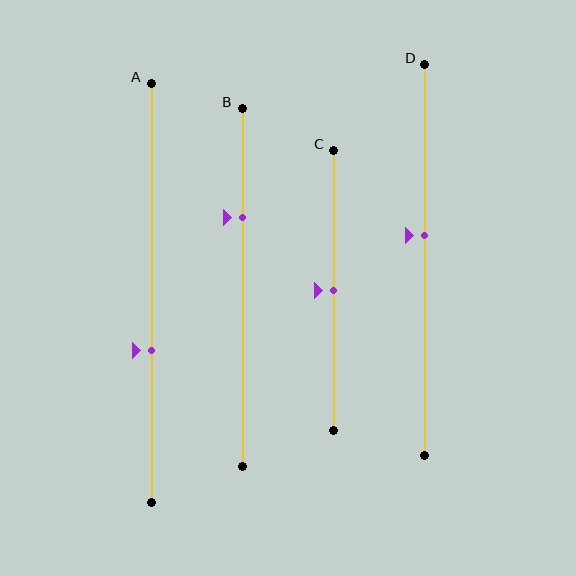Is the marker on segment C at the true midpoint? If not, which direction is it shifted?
Yes, the marker on segment C is at the true midpoint.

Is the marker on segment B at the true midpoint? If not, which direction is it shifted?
No, the marker on segment B is shifted upward by about 19% of the segment length.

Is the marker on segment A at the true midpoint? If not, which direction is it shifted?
No, the marker on segment A is shifted downward by about 14% of the segment length.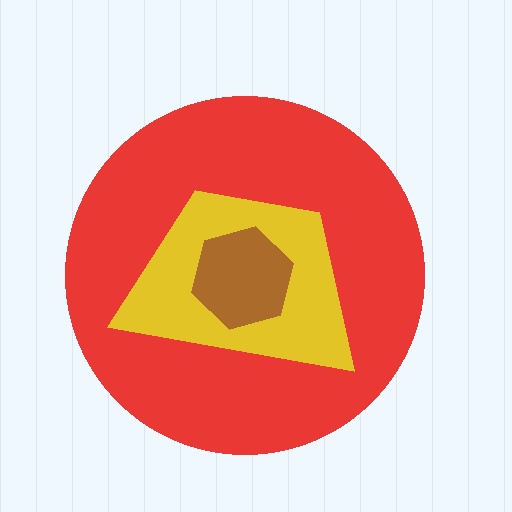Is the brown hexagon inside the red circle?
Yes.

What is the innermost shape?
The brown hexagon.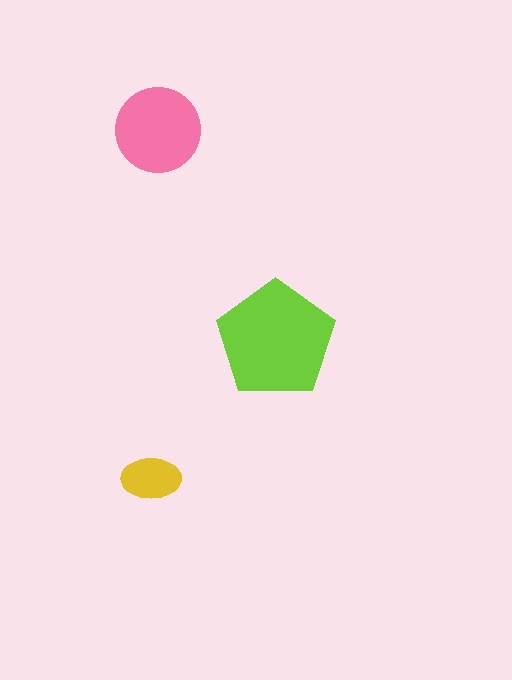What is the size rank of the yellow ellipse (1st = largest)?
3rd.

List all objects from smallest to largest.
The yellow ellipse, the pink circle, the lime pentagon.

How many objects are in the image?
There are 3 objects in the image.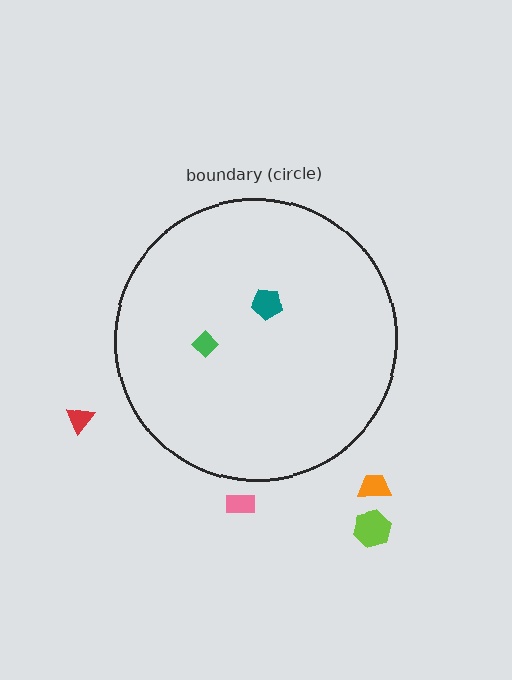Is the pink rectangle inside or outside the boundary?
Outside.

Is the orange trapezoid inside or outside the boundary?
Outside.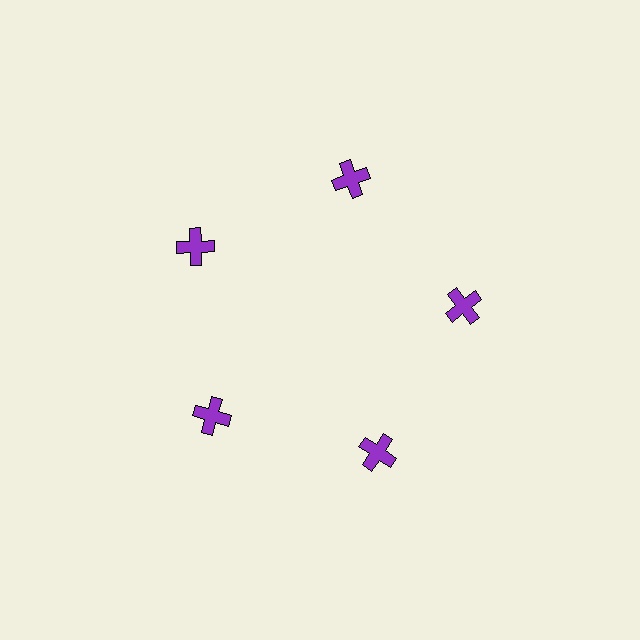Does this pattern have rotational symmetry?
Yes, this pattern has 5-fold rotational symmetry. It looks the same after rotating 72 degrees around the center.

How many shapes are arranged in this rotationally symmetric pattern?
There are 5 shapes, arranged in 5 groups of 1.